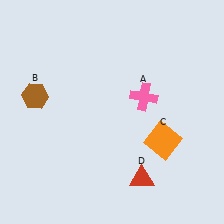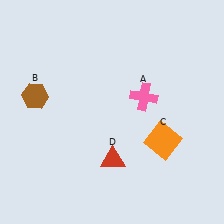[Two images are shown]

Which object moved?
The red triangle (D) moved left.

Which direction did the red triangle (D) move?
The red triangle (D) moved left.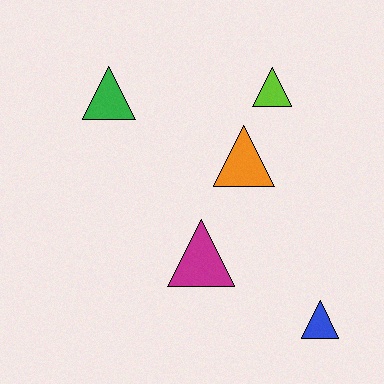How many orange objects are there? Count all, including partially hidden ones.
There is 1 orange object.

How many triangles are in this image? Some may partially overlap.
There are 5 triangles.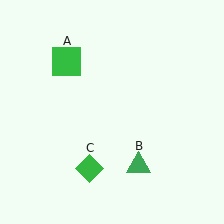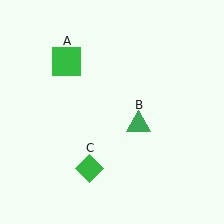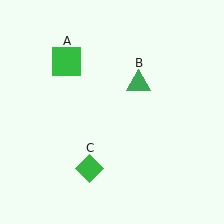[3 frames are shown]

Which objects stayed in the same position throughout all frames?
Green square (object A) and green diamond (object C) remained stationary.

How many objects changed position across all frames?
1 object changed position: green triangle (object B).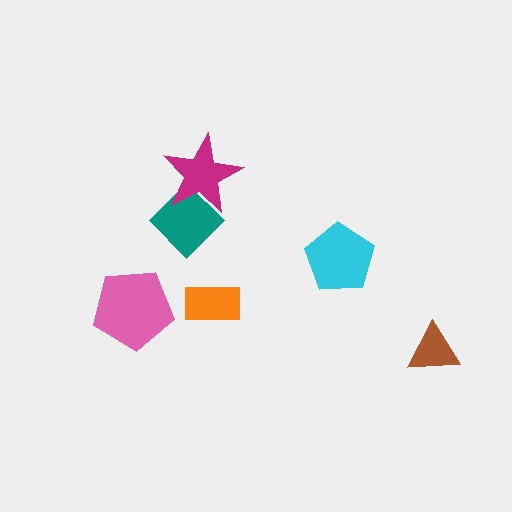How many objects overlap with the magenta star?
1 object overlaps with the magenta star.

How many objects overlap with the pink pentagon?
0 objects overlap with the pink pentagon.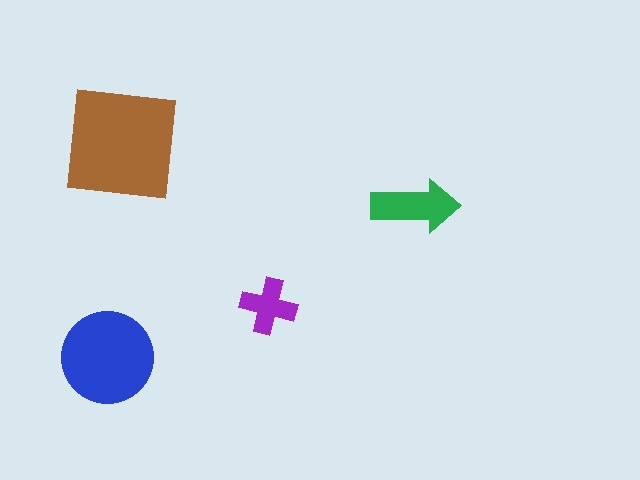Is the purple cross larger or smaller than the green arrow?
Smaller.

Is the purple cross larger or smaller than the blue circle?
Smaller.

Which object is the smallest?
The purple cross.